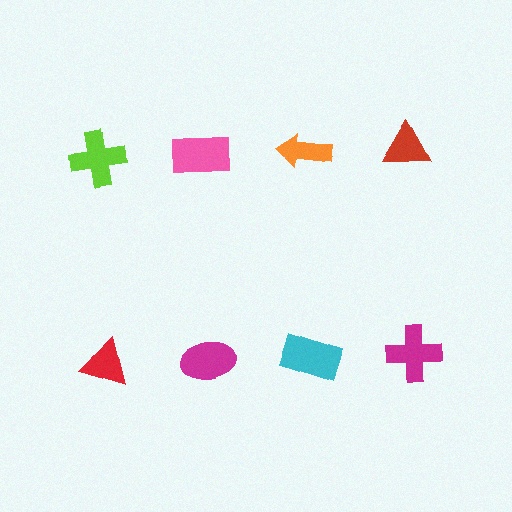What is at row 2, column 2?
A magenta ellipse.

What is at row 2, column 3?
A cyan rectangle.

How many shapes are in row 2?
4 shapes.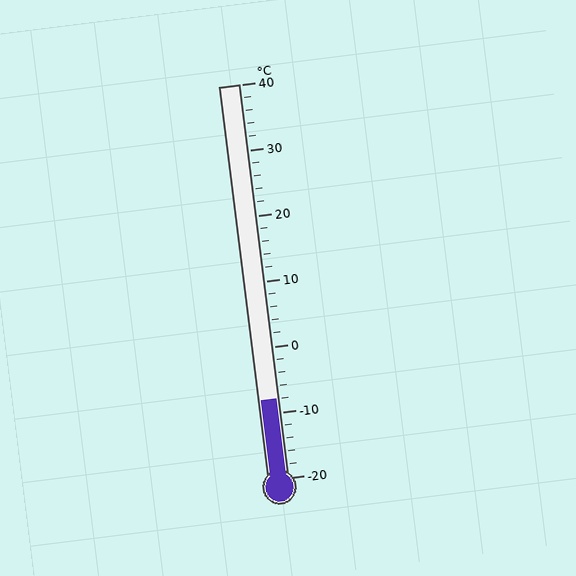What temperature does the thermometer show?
The thermometer shows approximately -8°C.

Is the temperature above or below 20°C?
The temperature is below 20°C.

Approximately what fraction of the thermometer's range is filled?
The thermometer is filled to approximately 20% of its range.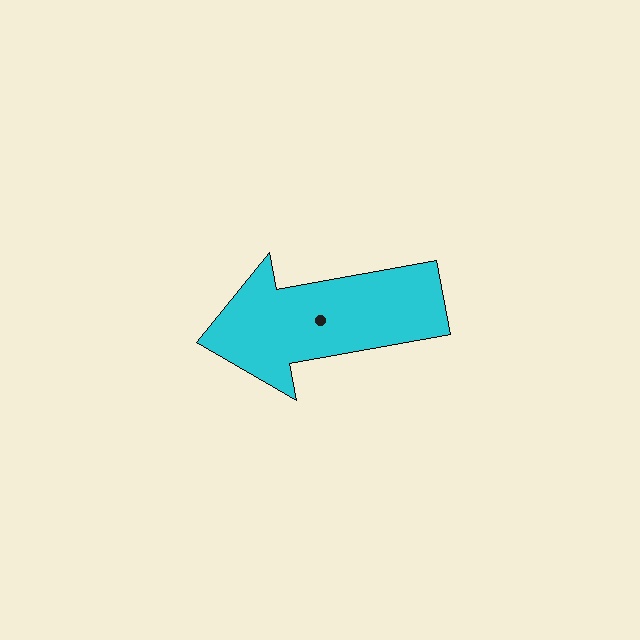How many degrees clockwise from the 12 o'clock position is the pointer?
Approximately 260 degrees.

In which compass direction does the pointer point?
West.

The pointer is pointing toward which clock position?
Roughly 9 o'clock.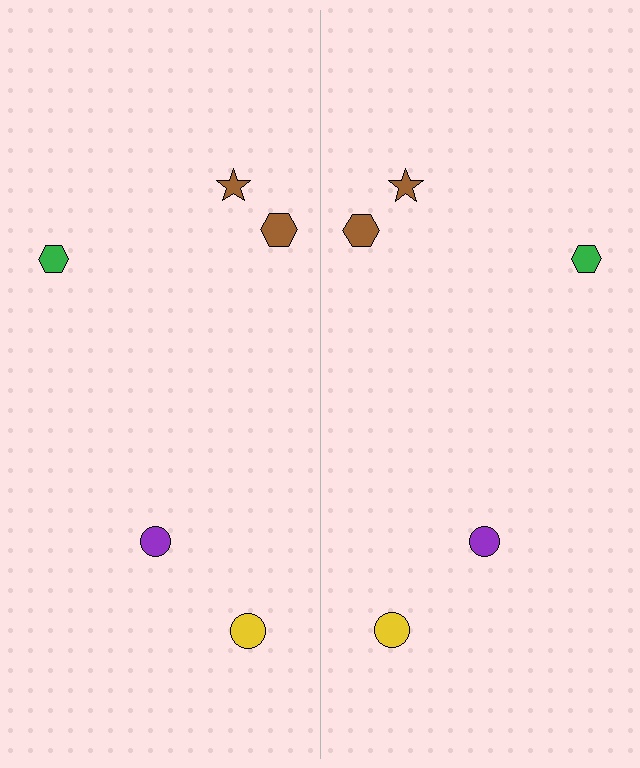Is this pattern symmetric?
Yes, this pattern has bilateral (reflection) symmetry.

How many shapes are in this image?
There are 10 shapes in this image.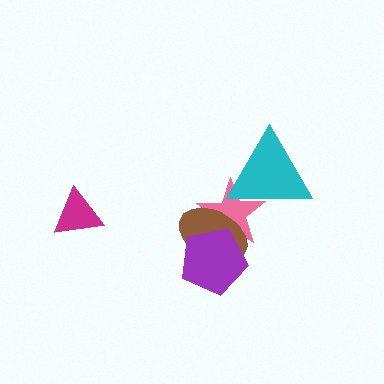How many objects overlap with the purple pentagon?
2 objects overlap with the purple pentagon.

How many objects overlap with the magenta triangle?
0 objects overlap with the magenta triangle.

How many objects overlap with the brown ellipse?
2 objects overlap with the brown ellipse.